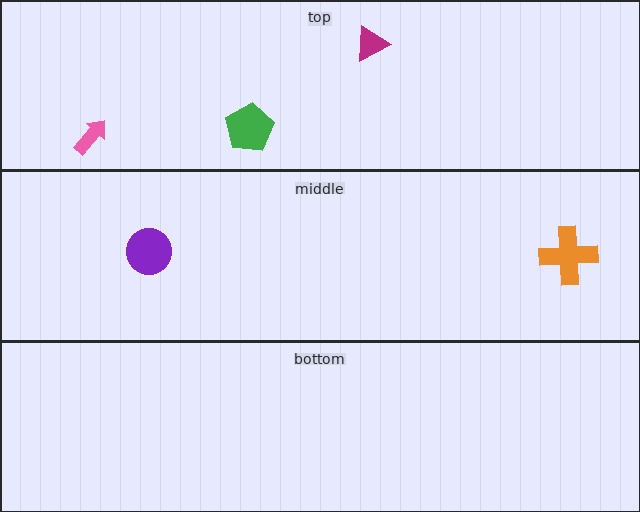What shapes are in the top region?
The pink arrow, the magenta triangle, the green pentagon.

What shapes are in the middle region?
The orange cross, the purple circle.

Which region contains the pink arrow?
The top region.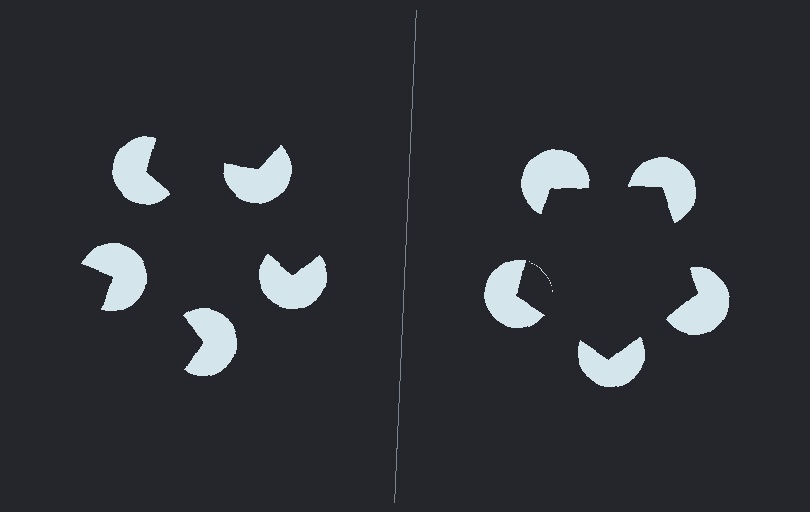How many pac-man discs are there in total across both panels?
10 — 5 on each side.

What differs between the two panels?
The pac-man discs are positioned identically on both sides; only the wedge orientations differ. On the right they align to a pentagon; on the left they are misaligned.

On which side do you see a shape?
An illusory pentagon appears on the right side. On the left side the wedge cuts are rotated, so no coherent shape forms.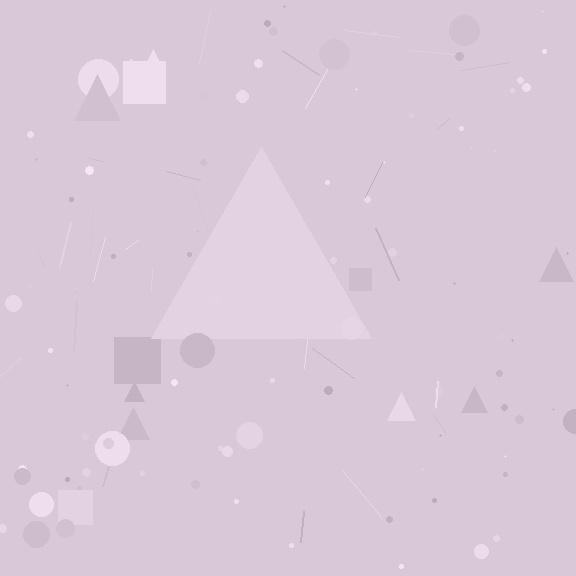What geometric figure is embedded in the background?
A triangle is embedded in the background.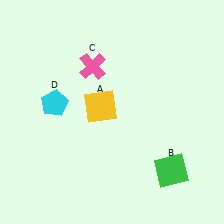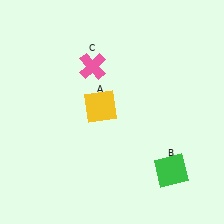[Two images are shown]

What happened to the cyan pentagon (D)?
The cyan pentagon (D) was removed in Image 2. It was in the top-left area of Image 1.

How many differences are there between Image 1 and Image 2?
There is 1 difference between the two images.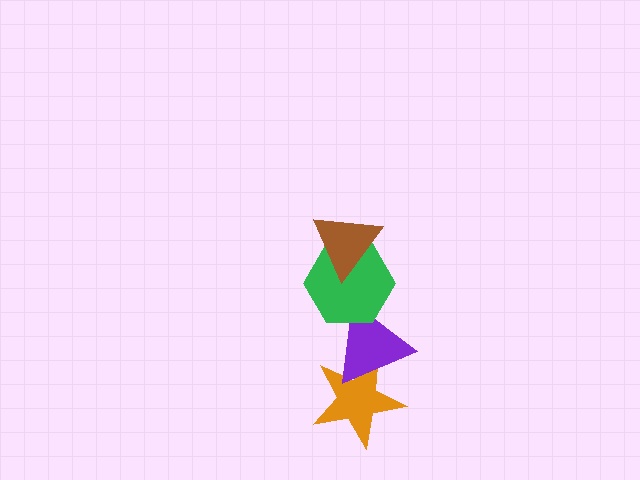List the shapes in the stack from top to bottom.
From top to bottom: the brown triangle, the green hexagon, the purple triangle, the orange star.